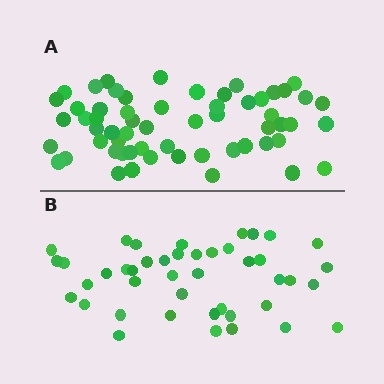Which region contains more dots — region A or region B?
Region A (the top region) has more dots.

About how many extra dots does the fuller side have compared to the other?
Region A has approximately 15 more dots than region B.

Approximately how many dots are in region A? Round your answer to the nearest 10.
About 60 dots. (The exact count is 59, which rounds to 60.)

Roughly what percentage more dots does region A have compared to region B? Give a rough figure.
About 35% more.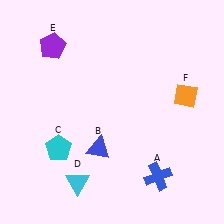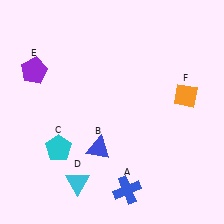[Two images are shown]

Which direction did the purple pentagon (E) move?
The purple pentagon (E) moved down.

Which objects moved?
The objects that moved are: the blue cross (A), the purple pentagon (E).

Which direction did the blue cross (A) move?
The blue cross (A) moved left.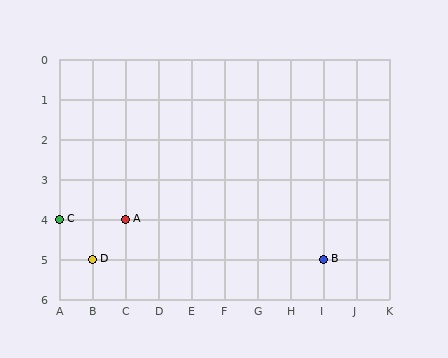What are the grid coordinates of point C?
Point C is at grid coordinates (A, 4).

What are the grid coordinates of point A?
Point A is at grid coordinates (C, 4).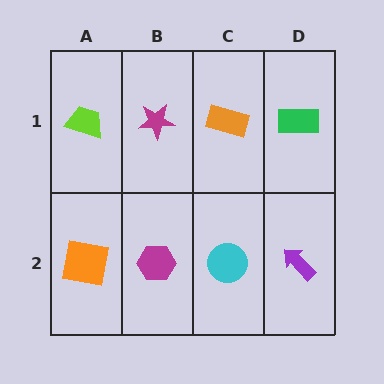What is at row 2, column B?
A magenta hexagon.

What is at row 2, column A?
An orange square.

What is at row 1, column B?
A magenta star.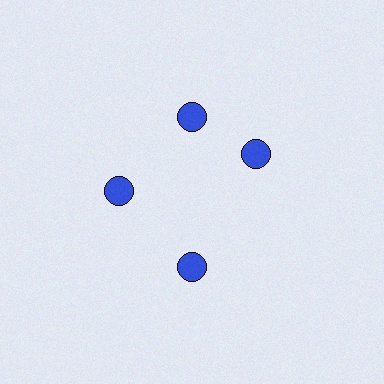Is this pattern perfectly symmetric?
No. The 4 blue circles are arranged in a ring, but one element near the 3 o'clock position is rotated out of alignment along the ring, breaking the 4-fold rotational symmetry.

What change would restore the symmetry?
The symmetry would be restored by rotating it back into even spacing with its neighbors so that all 4 circles sit at equal angles and equal distance from the center.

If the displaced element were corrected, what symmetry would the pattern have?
It would have 4-fold rotational symmetry — the pattern would map onto itself every 90 degrees.